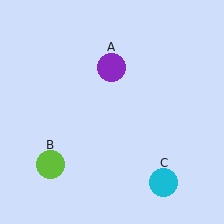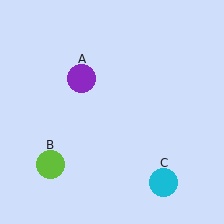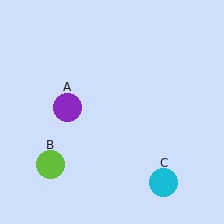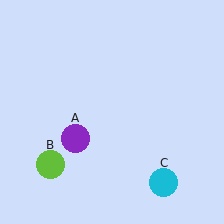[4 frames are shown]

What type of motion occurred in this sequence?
The purple circle (object A) rotated counterclockwise around the center of the scene.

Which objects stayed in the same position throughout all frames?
Lime circle (object B) and cyan circle (object C) remained stationary.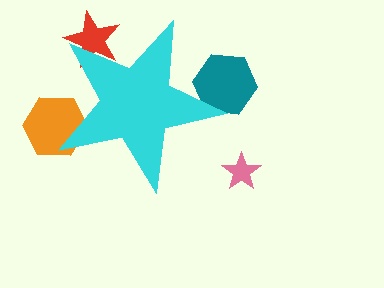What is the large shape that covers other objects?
A cyan star.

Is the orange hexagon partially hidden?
Yes, the orange hexagon is partially hidden behind the cyan star.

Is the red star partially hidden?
Yes, the red star is partially hidden behind the cyan star.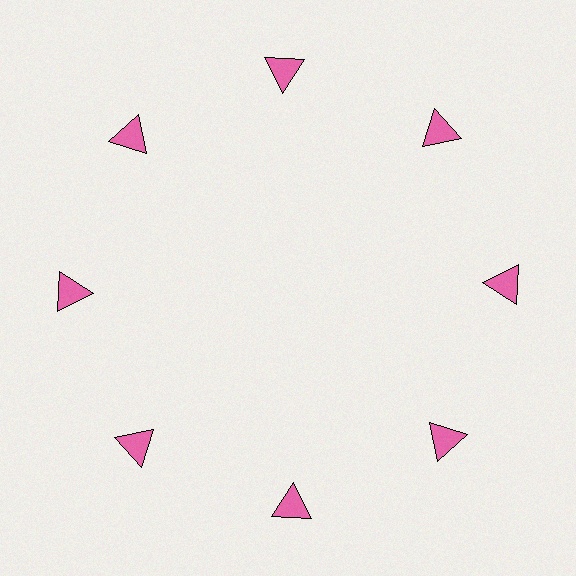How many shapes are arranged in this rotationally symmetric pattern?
There are 8 shapes, arranged in 8 groups of 1.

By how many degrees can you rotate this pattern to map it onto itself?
The pattern maps onto itself every 45 degrees of rotation.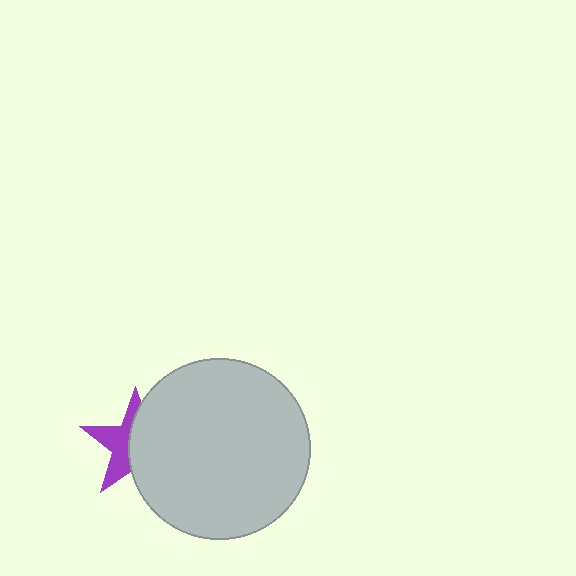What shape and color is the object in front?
The object in front is a light gray circle.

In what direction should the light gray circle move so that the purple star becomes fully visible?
The light gray circle should move right. That is the shortest direction to clear the overlap and leave the purple star fully visible.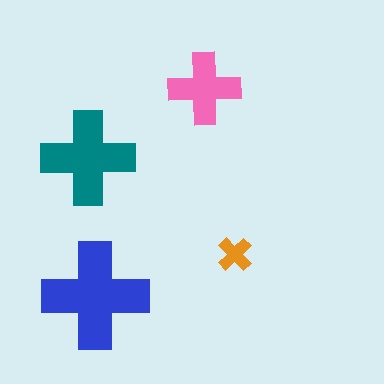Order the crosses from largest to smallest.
the blue one, the teal one, the pink one, the orange one.